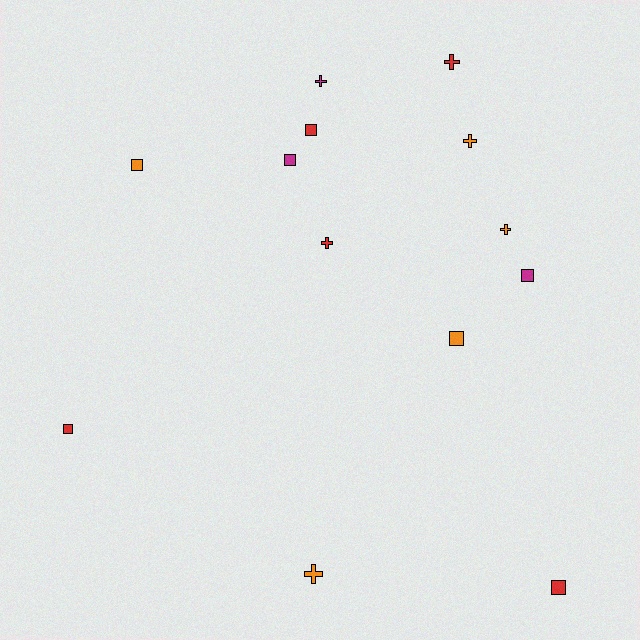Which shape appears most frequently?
Square, with 7 objects.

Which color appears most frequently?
Orange, with 5 objects.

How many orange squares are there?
There are 2 orange squares.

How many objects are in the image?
There are 13 objects.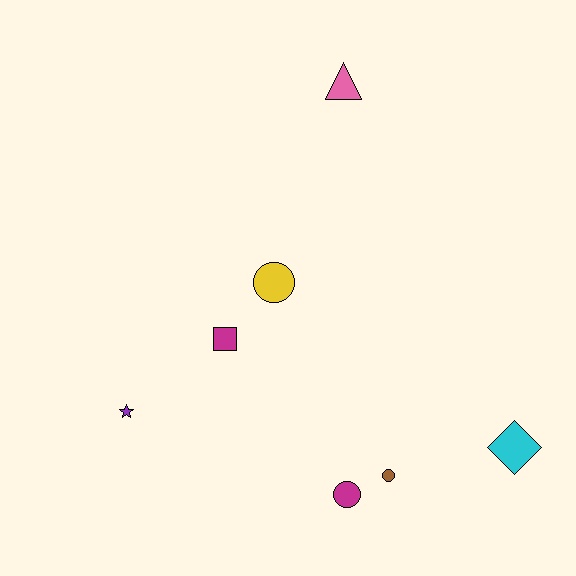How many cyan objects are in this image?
There is 1 cyan object.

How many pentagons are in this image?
There are no pentagons.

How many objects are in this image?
There are 7 objects.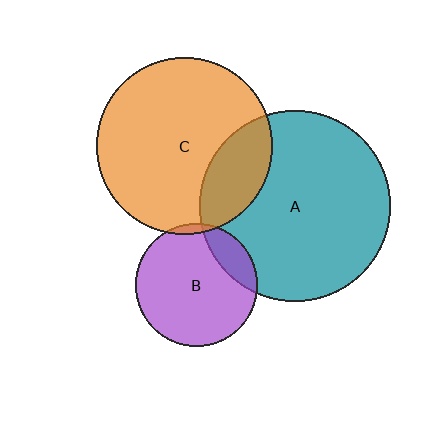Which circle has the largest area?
Circle A (teal).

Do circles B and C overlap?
Yes.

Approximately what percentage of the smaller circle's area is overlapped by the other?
Approximately 5%.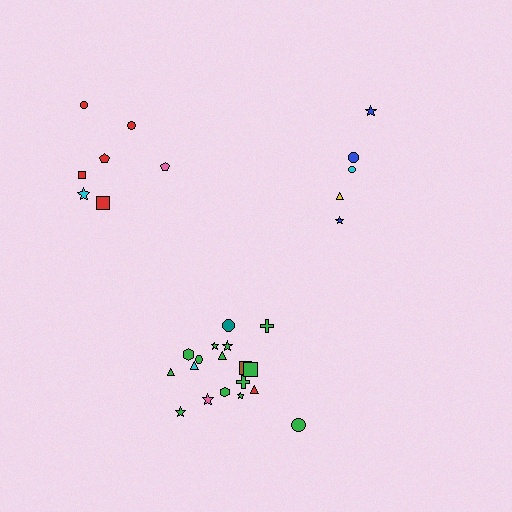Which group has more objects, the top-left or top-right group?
The top-left group.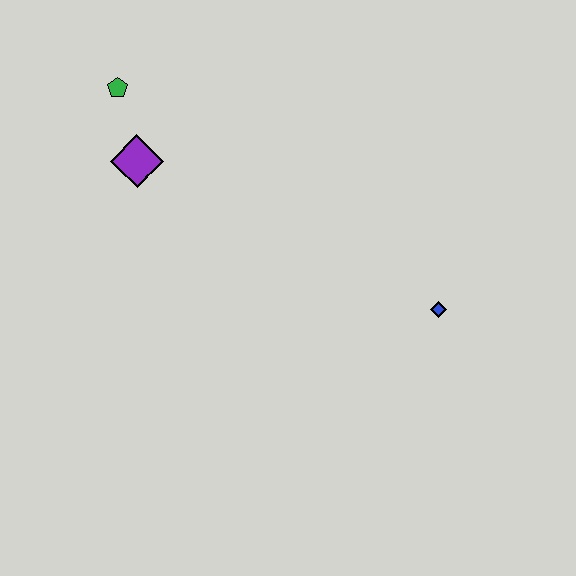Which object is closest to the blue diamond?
The purple diamond is closest to the blue diamond.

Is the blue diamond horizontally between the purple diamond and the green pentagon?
No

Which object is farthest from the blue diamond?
The green pentagon is farthest from the blue diamond.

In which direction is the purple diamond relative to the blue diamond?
The purple diamond is to the left of the blue diamond.